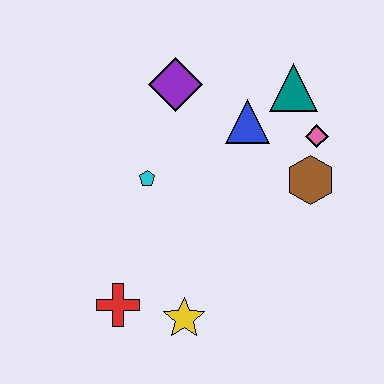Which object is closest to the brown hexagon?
The pink diamond is closest to the brown hexagon.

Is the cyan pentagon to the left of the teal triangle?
Yes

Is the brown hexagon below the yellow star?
No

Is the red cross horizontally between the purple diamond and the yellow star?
No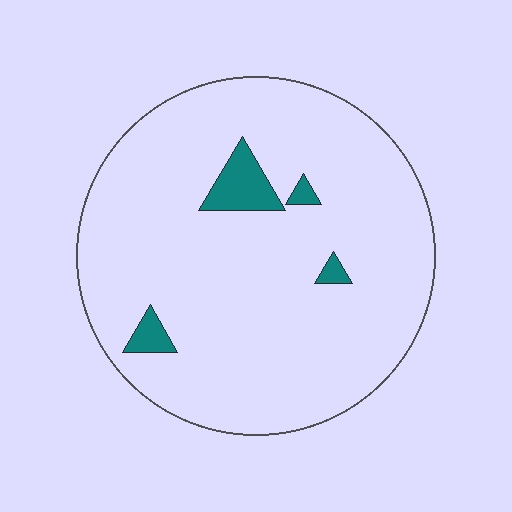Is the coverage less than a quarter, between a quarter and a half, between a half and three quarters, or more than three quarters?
Less than a quarter.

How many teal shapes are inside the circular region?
4.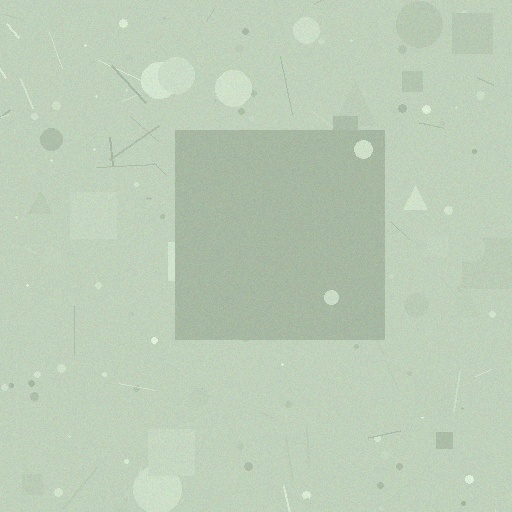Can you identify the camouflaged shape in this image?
The camouflaged shape is a square.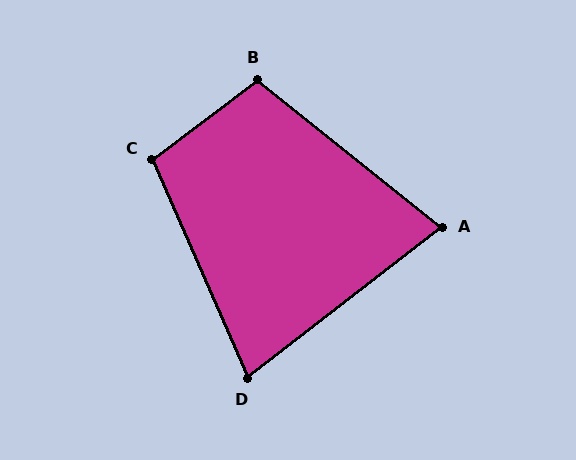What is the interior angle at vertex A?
Approximately 77 degrees (acute).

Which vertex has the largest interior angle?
B, at approximately 104 degrees.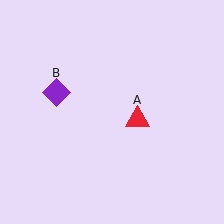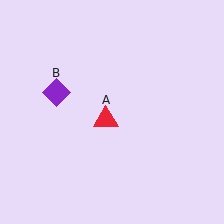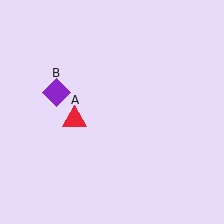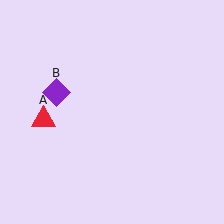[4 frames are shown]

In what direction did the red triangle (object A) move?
The red triangle (object A) moved left.